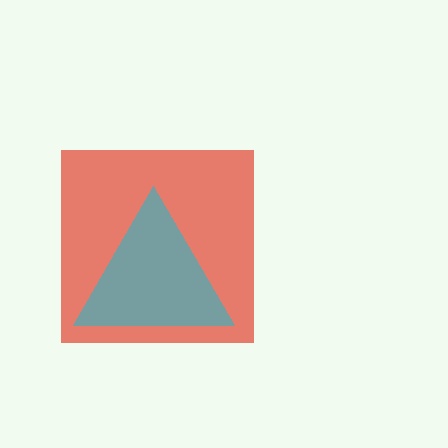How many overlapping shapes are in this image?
There are 2 overlapping shapes in the image.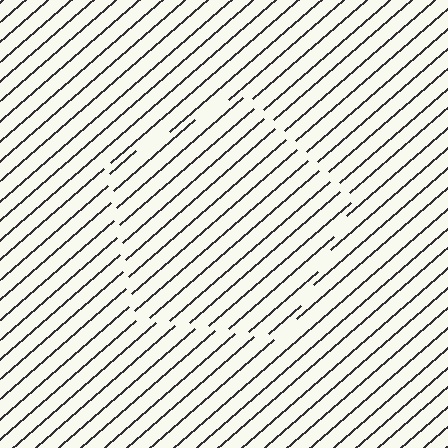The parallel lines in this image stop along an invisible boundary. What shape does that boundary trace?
An illusory pentagon. The interior of the shape contains the same grating, shifted by half a period — the contour is defined by the phase discontinuity where line-ends from the inner and outer gratings abut.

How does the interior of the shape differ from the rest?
The interior of the shape contains the same grating, shifted by half a period — the contour is defined by the phase discontinuity where line-ends from the inner and outer gratings abut.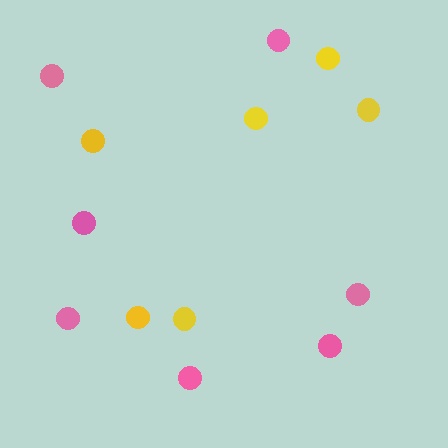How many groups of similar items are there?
There are 2 groups: one group of pink circles (7) and one group of yellow circles (6).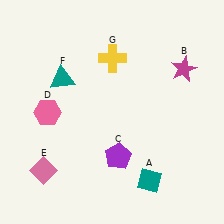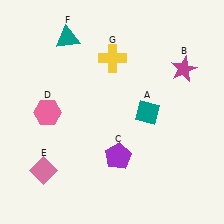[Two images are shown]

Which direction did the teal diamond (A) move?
The teal diamond (A) moved up.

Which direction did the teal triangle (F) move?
The teal triangle (F) moved up.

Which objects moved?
The objects that moved are: the teal diamond (A), the teal triangle (F).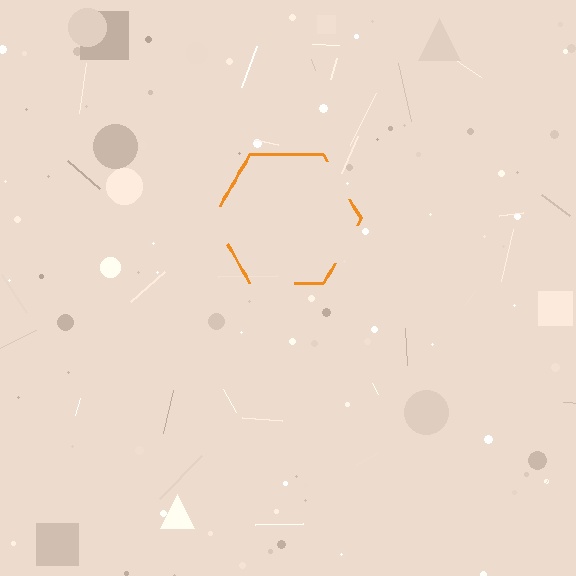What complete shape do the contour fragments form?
The contour fragments form a hexagon.